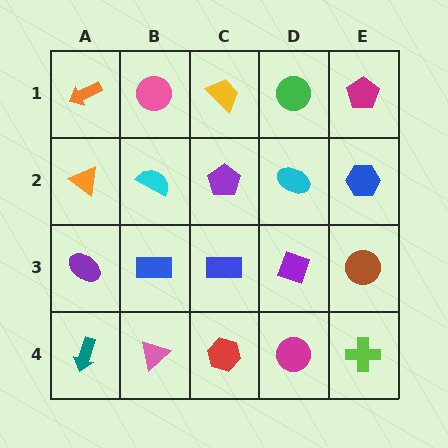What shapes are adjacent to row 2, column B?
A pink circle (row 1, column B), a blue rectangle (row 3, column B), an orange triangle (row 2, column A), a purple pentagon (row 2, column C).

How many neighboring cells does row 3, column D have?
4.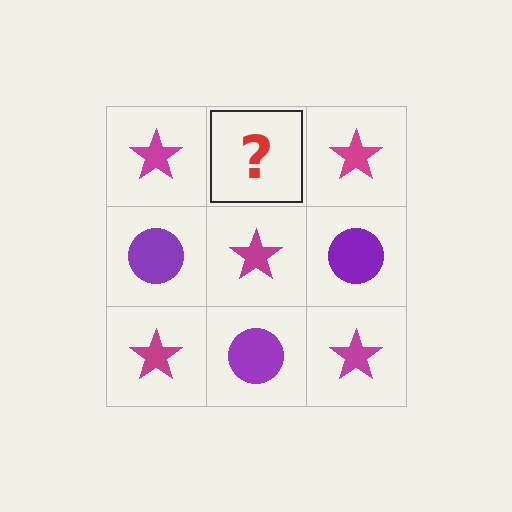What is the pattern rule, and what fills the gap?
The rule is that it alternates magenta star and purple circle in a checkerboard pattern. The gap should be filled with a purple circle.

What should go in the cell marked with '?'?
The missing cell should contain a purple circle.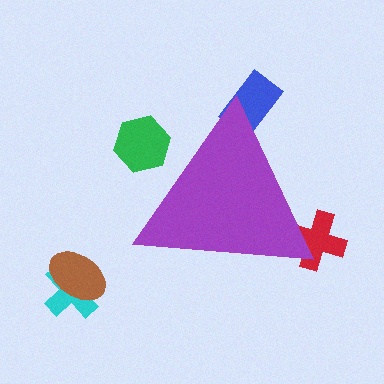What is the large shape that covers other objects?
A purple triangle.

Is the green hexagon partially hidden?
Yes, the green hexagon is partially hidden behind the purple triangle.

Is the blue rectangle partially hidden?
Yes, the blue rectangle is partially hidden behind the purple triangle.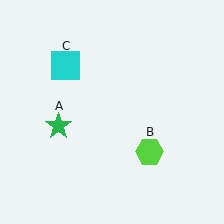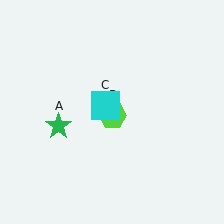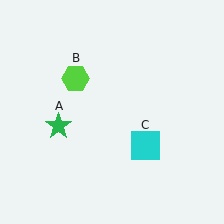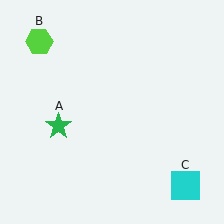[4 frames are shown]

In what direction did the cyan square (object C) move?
The cyan square (object C) moved down and to the right.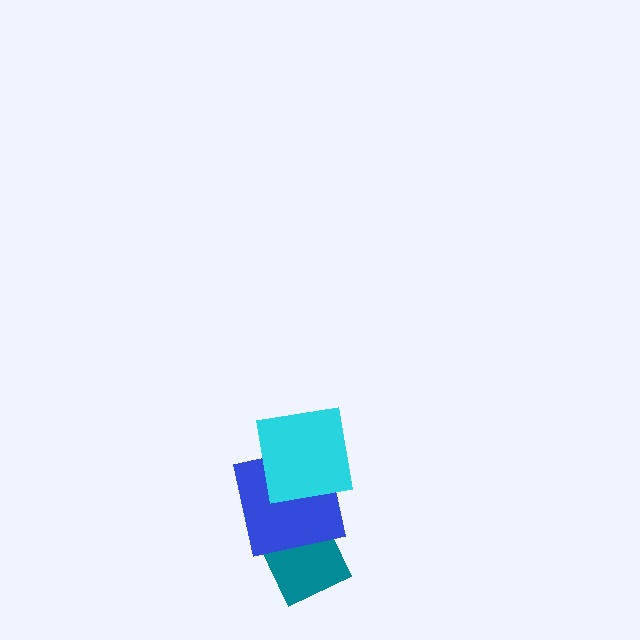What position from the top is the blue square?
The blue square is 2nd from the top.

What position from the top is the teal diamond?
The teal diamond is 3rd from the top.